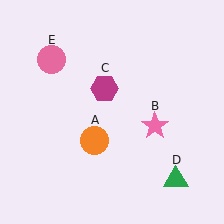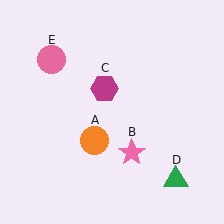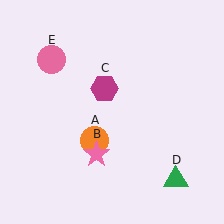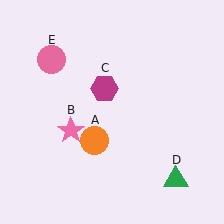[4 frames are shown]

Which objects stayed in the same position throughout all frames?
Orange circle (object A) and magenta hexagon (object C) and green triangle (object D) and pink circle (object E) remained stationary.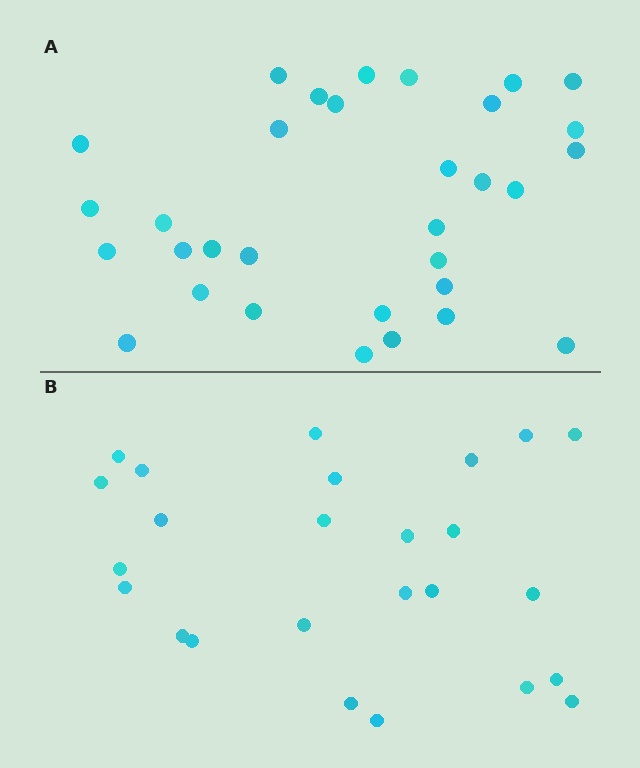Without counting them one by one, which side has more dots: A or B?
Region A (the top region) has more dots.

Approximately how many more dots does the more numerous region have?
Region A has roughly 8 or so more dots than region B.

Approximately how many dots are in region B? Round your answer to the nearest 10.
About 20 dots. (The exact count is 25, which rounds to 20.)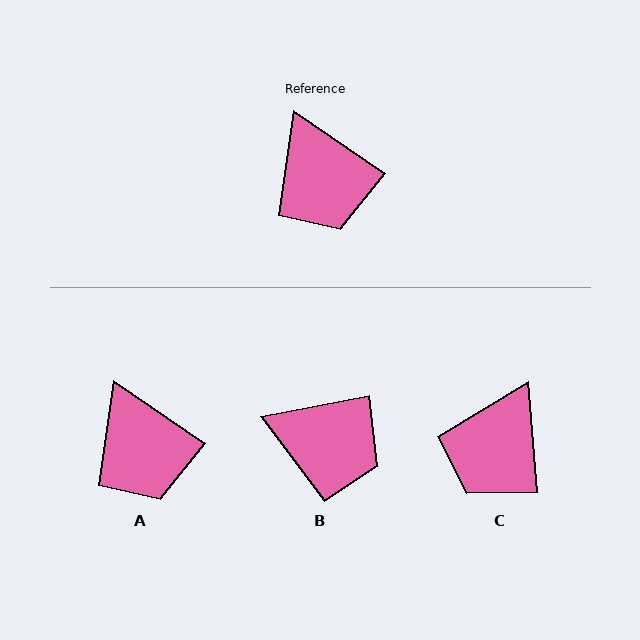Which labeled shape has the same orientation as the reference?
A.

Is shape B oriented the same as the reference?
No, it is off by about 45 degrees.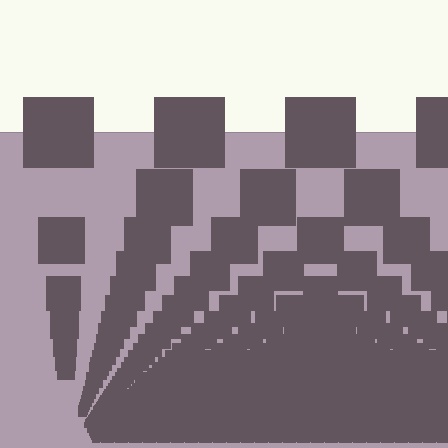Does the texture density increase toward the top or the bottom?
Density increases toward the bottom.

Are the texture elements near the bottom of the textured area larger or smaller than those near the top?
Smaller. The gradient is inverted — elements near the bottom are smaller and denser.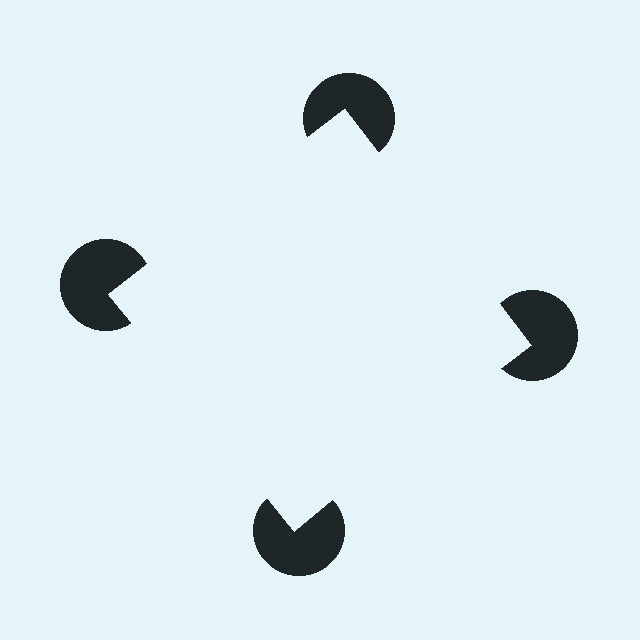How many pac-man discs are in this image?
There are 4 — one at each vertex of the illusory square.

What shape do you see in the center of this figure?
An illusory square — its edges are inferred from the aligned wedge cuts in the pac-man discs, not physically drawn.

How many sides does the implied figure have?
4 sides.